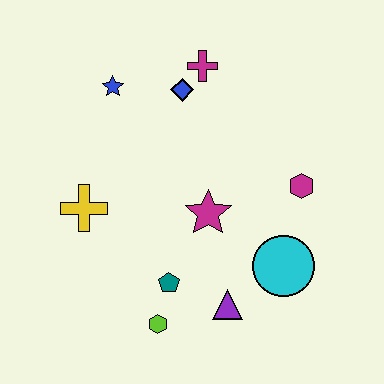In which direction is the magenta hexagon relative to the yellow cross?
The magenta hexagon is to the right of the yellow cross.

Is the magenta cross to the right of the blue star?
Yes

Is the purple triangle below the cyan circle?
Yes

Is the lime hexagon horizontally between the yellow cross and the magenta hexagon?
Yes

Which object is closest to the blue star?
The blue diamond is closest to the blue star.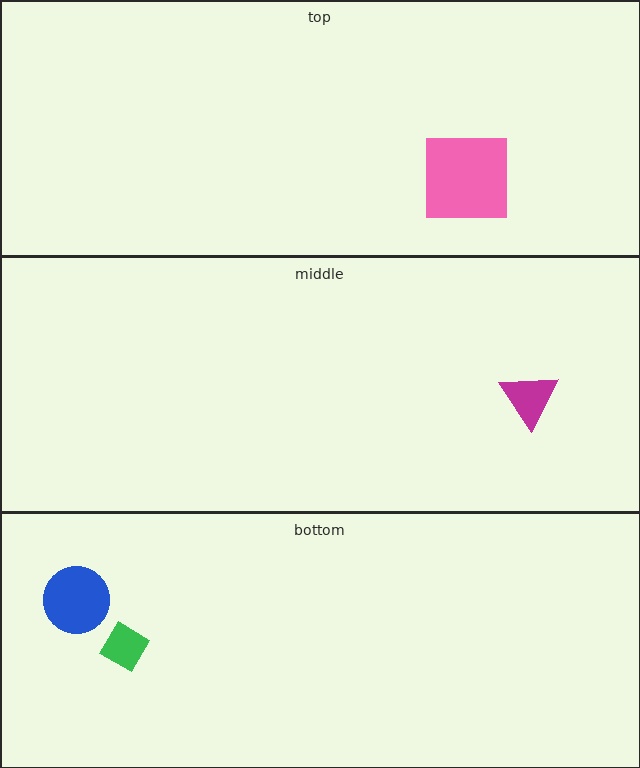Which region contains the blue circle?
The bottom region.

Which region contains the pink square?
The top region.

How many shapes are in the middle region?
1.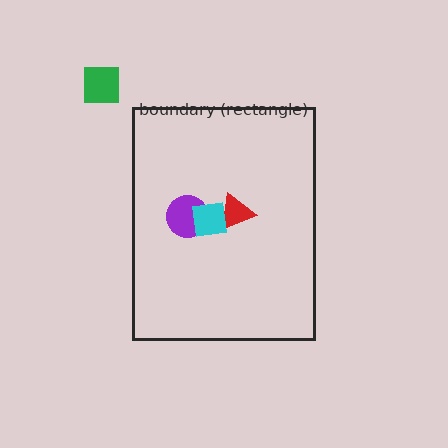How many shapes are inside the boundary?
3 inside, 1 outside.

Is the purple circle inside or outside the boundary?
Inside.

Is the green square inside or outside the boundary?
Outside.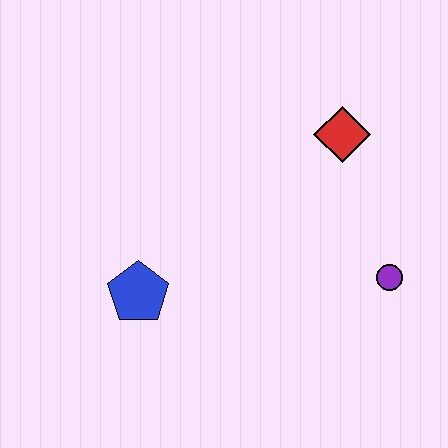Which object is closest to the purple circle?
The red diamond is closest to the purple circle.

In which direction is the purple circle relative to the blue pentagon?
The purple circle is to the right of the blue pentagon.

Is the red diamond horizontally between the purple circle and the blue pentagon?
Yes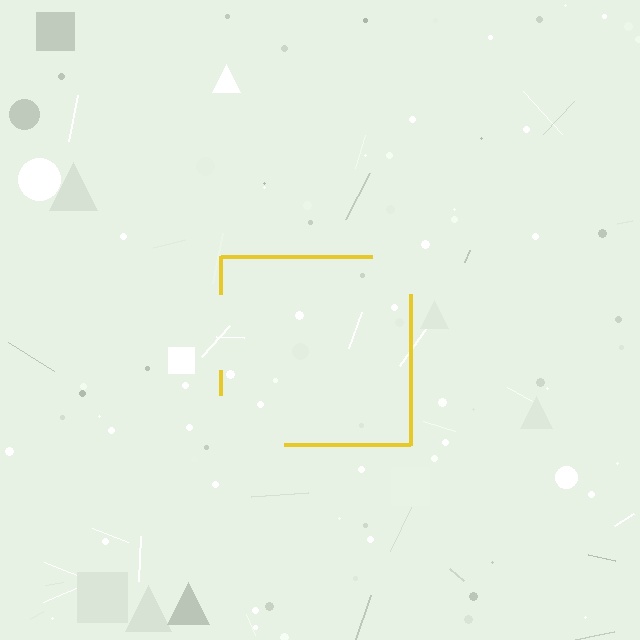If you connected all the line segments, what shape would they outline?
They would outline a square.